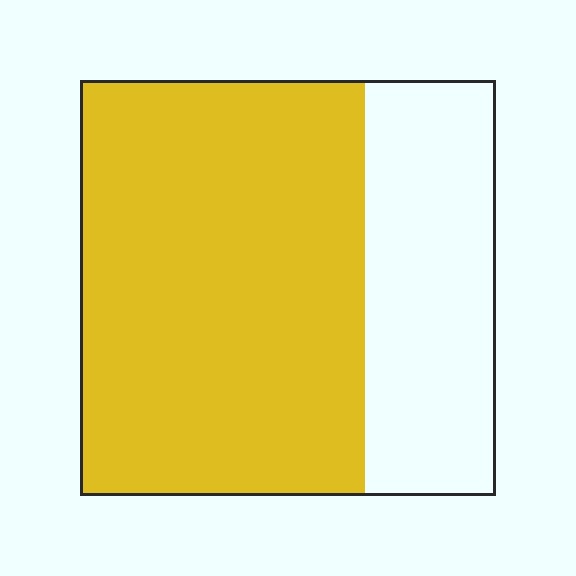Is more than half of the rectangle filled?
Yes.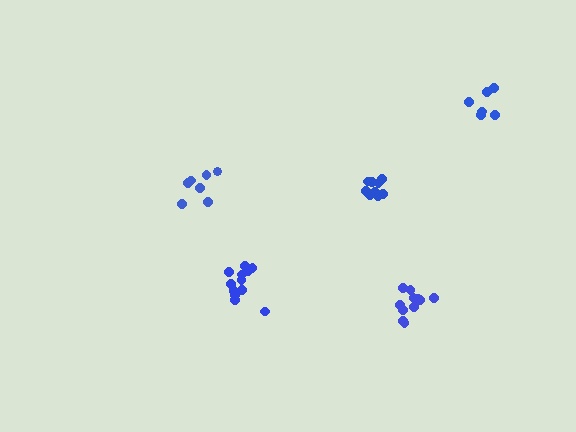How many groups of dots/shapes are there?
There are 5 groups.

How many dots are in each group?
Group 1: 12 dots, Group 2: 9 dots, Group 3: 6 dots, Group 4: 11 dots, Group 5: 7 dots (45 total).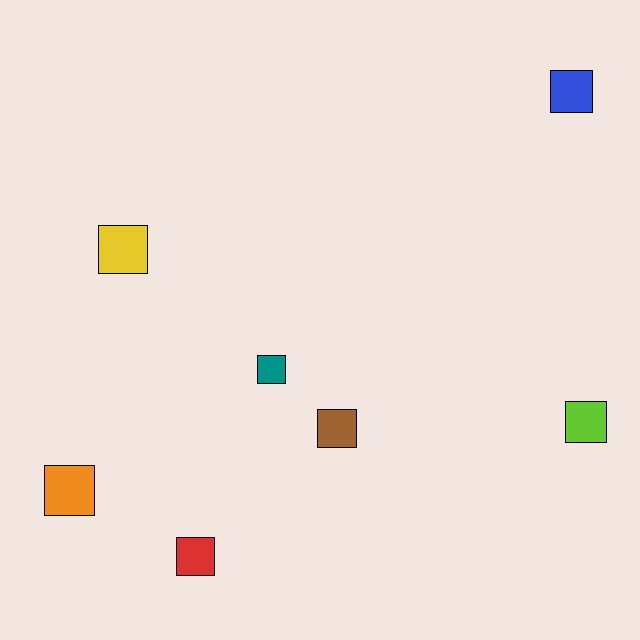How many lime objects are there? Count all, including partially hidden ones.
There is 1 lime object.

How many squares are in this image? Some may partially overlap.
There are 7 squares.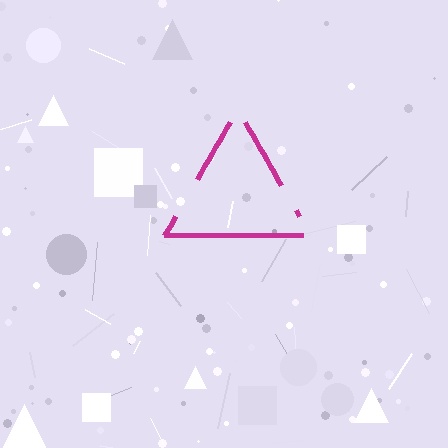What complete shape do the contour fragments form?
The contour fragments form a triangle.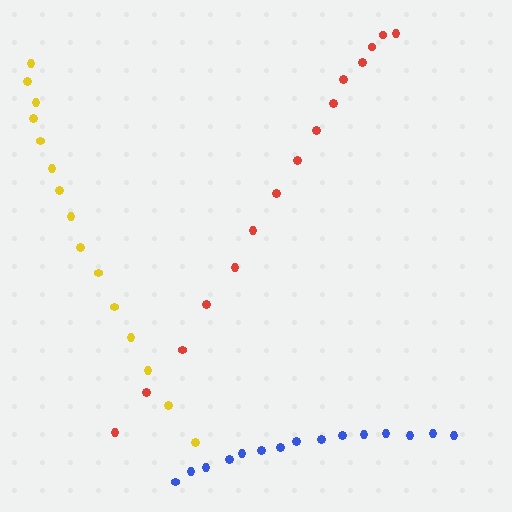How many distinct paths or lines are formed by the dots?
There are 3 distinct paths.